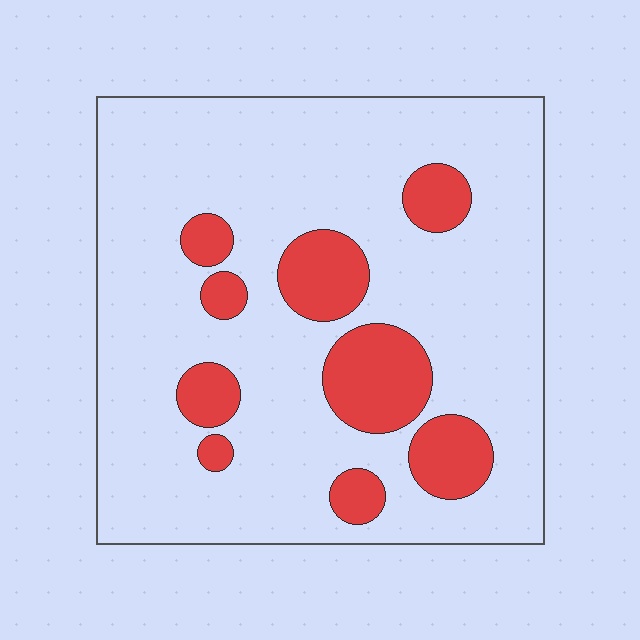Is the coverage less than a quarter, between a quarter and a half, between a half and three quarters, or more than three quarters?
Less than a quarter.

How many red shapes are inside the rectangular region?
9.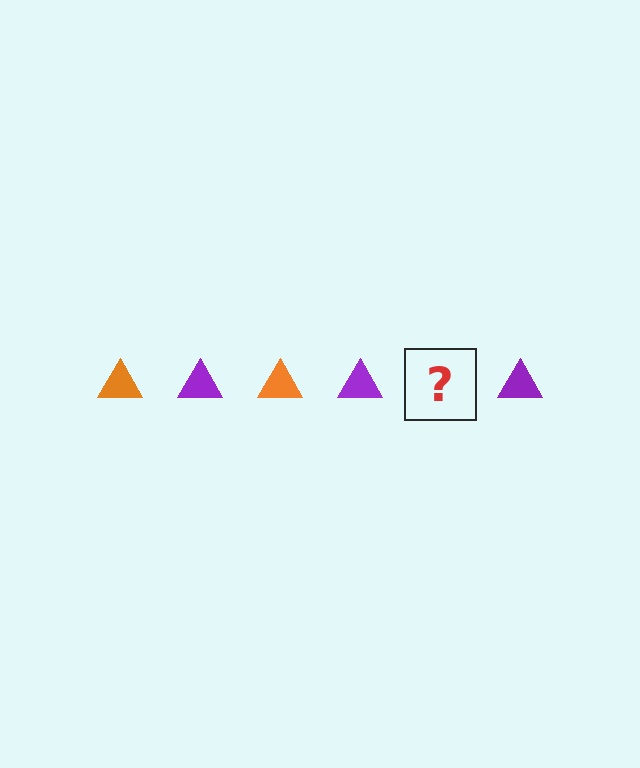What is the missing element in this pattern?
The missing element is an orange triangle.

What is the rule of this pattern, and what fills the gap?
The rule is that the pattern cycles through orange, purple triangles. The gap should be filled with an orange triangle.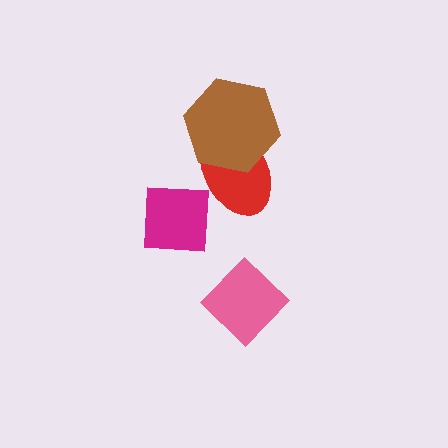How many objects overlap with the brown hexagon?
1 object overlaps with the brown hexagon.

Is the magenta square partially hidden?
No, no other shape covers it.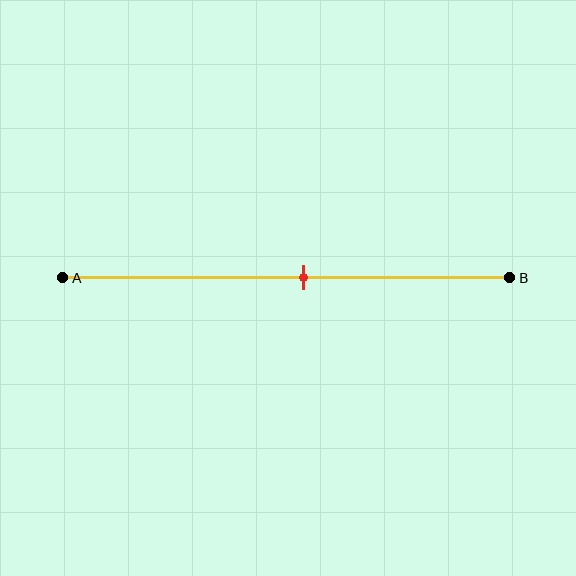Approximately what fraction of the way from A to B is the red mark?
The red mark is approximately 55% of the way from A to B.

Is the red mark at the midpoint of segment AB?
No, the mark is at about 55% from A, not at the 50% midpoint.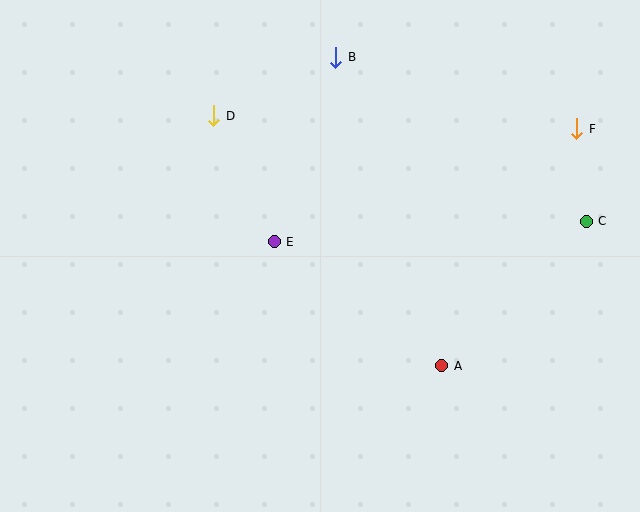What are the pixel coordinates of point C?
Point C is at (586, 221).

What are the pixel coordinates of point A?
Point A is at (442, 366).